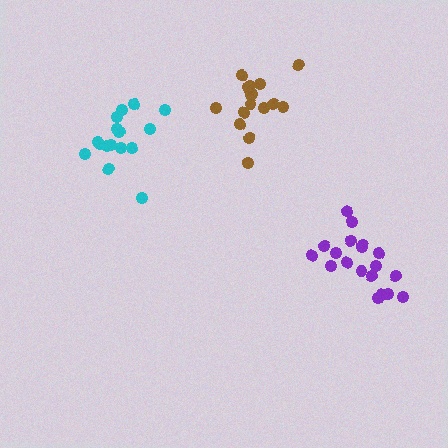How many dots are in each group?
Group 1: 19 dots, Group 2: 16 dots, Group 3: 16 dots (51 total).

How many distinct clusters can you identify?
There are 3 distinct clusters.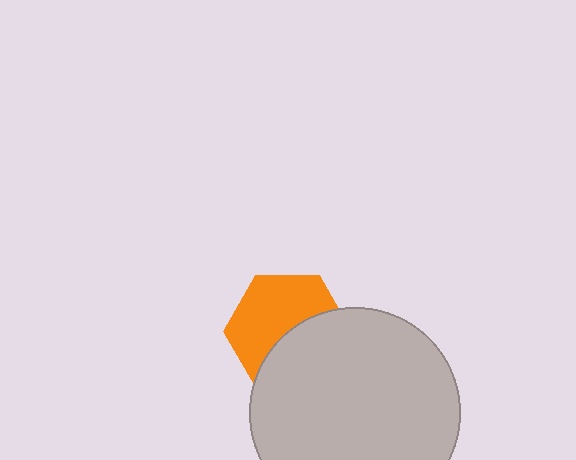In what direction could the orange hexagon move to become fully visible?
The orange hexagon could move up. That would shift it out from behind the light gray circle entirely.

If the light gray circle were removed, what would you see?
You would see the complete orange hexagon.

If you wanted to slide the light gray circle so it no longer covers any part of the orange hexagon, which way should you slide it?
Slide it down — that is the most direct way to separate the two shapes.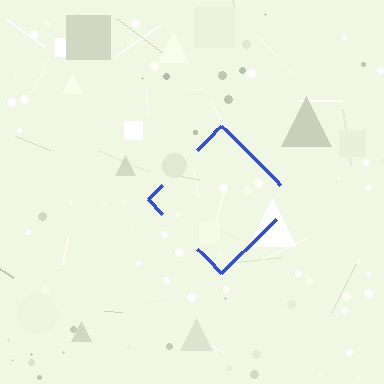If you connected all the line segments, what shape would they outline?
They would outline a diamond.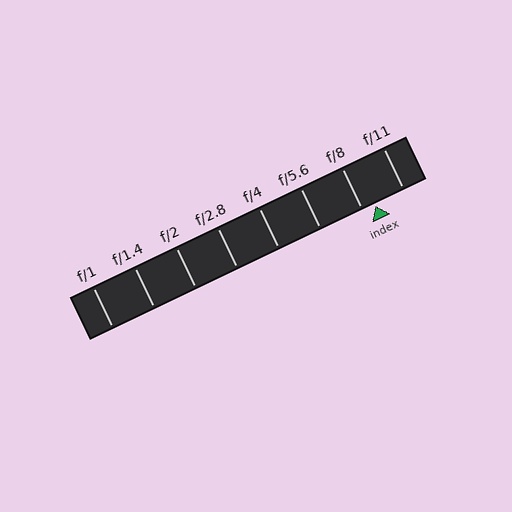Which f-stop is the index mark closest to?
The index mark is closest to f/8.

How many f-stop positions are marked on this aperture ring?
There are 8 f-stop positions marked.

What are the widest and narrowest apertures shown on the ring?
The widest aperture shown is f/1 and the narrowest is f/11.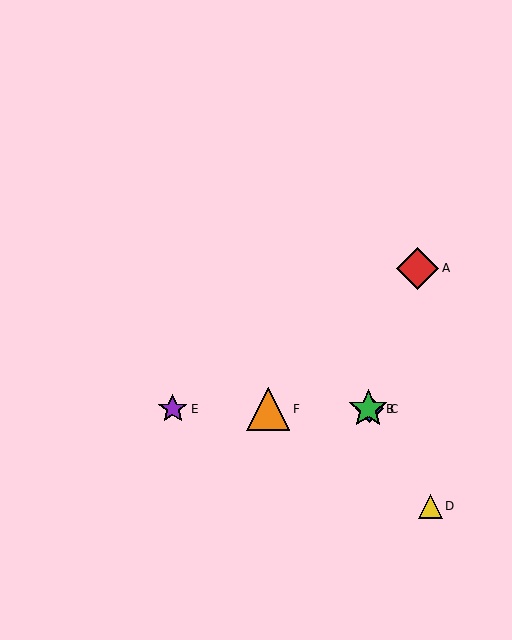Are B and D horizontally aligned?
No, B is at y≈409 and D is at y≈506.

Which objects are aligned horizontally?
Objects B, C, E, F are aligned horizontally.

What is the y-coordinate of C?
Object C is at y≈409.